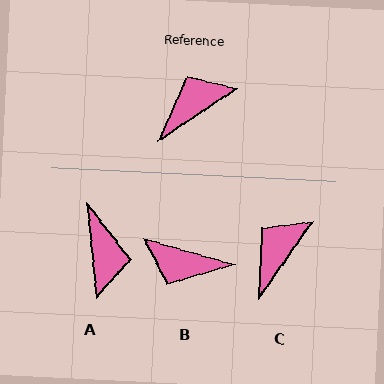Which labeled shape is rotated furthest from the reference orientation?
B, about 130 degrees away.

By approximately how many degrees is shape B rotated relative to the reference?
Approximately 130 degrees counter-clockwise.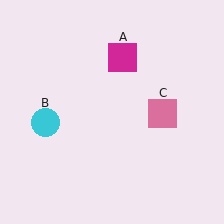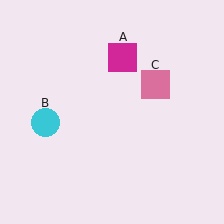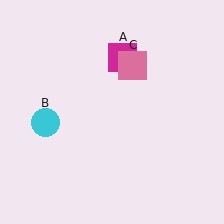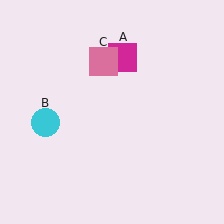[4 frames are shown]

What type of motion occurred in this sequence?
The pink square (object C) rotated counterclockwise around the center of the scene.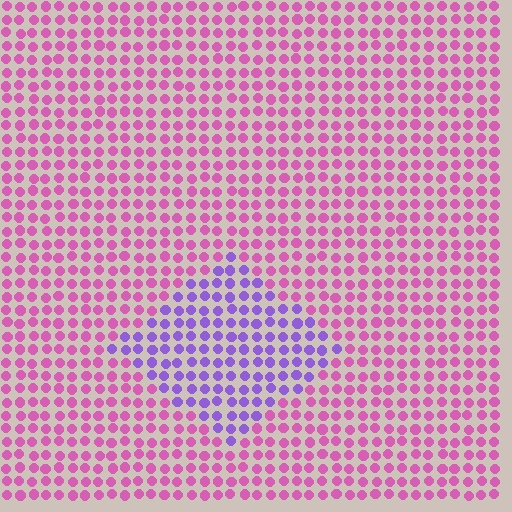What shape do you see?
I see a diamond.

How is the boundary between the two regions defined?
The boundary is defined purely by a slight shift in hue (about 51 degrees). Spacing, size, and orientation are identical on both sides.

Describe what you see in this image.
The image is filled with small pink elements in a uniform arrangement. A diamond-shaped region is visible where the elements are tinted to a slightly different hue, forming a subtle color boundary.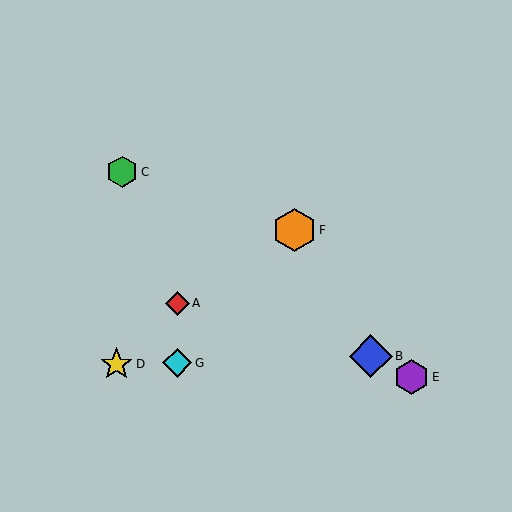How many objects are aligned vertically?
2 objects (A, G) are aligned vertically.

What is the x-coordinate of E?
Object E is at x≈412.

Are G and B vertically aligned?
No, G is at x≈177 and B is at x≈371.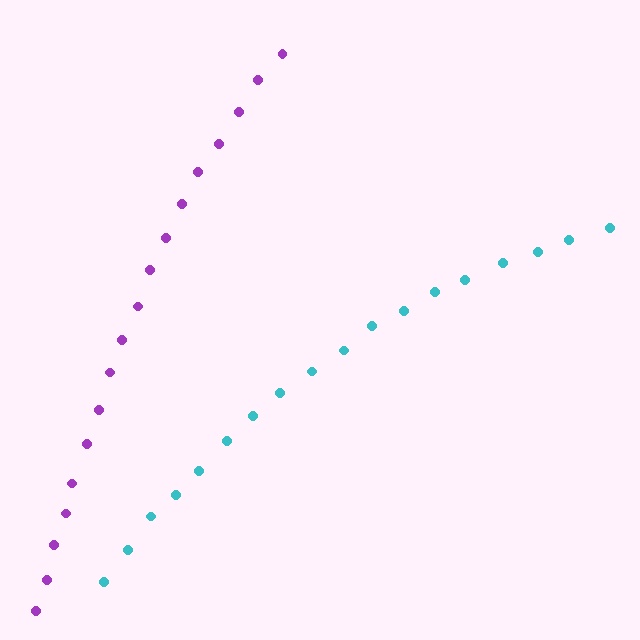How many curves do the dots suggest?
There are 2 distinct paths.